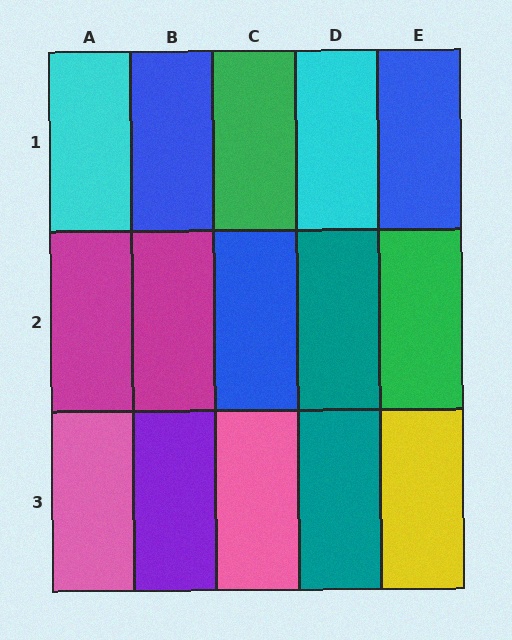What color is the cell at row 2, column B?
Magenta.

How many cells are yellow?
1 cell is yellow.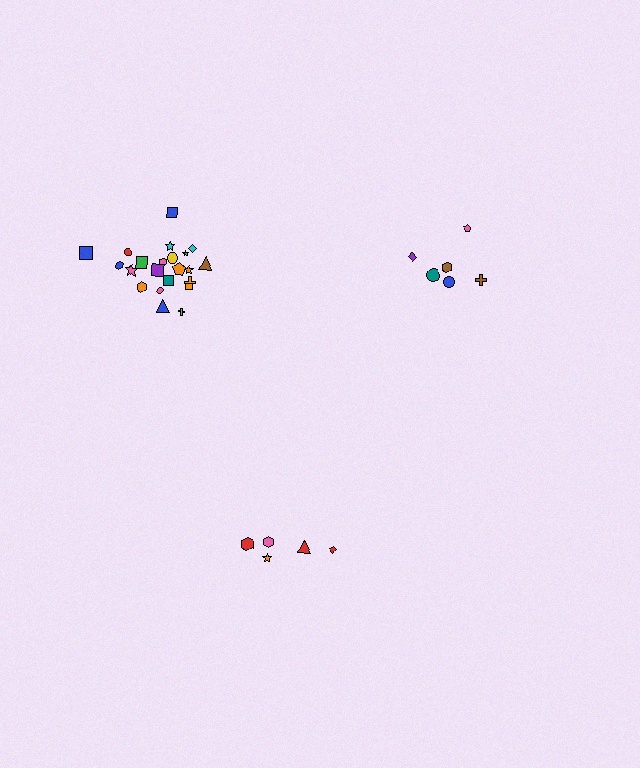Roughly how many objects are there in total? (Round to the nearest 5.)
Roughly 35 objects in total.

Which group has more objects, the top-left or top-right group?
The top-left group.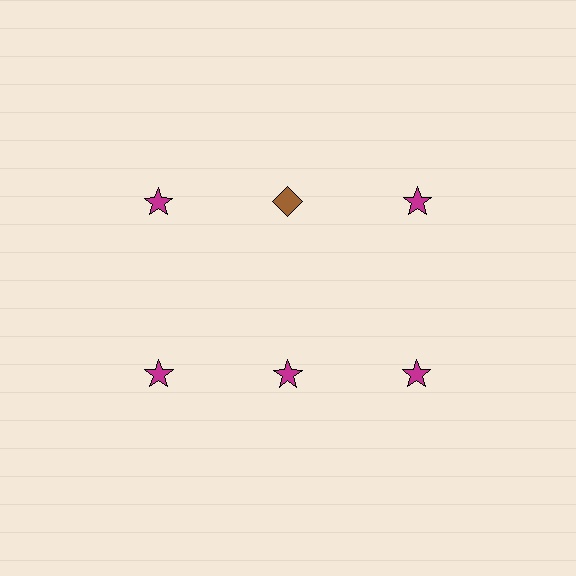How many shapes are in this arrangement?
There are 6 shapes arranged in a grid pattern.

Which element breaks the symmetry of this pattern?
The brown diamond in the top row, second from left column breaks the symmetry. All other shapes are magenta stars.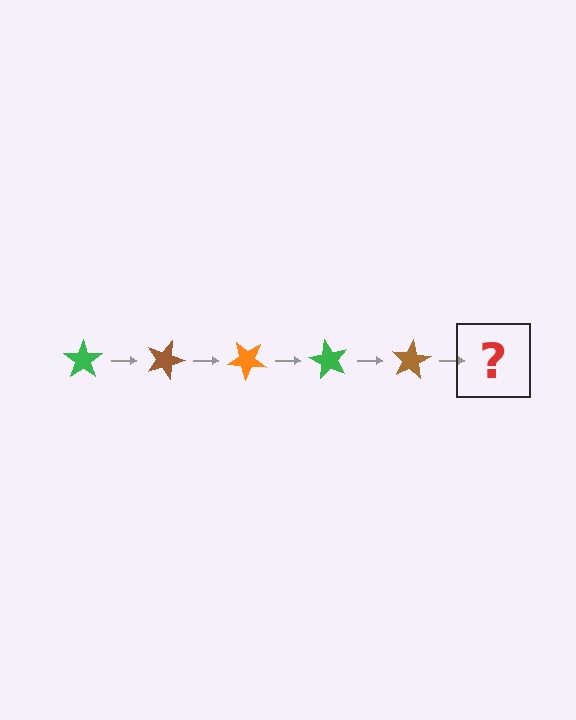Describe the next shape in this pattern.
It should be an orange star, rotated 100 degrees from the start.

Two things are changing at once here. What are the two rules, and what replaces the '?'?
The two rules are that it rotates 20 degrees each step and the color cycles through green, brown, and orange. The '?' should be an orange star, rotated 100 degrees from the start.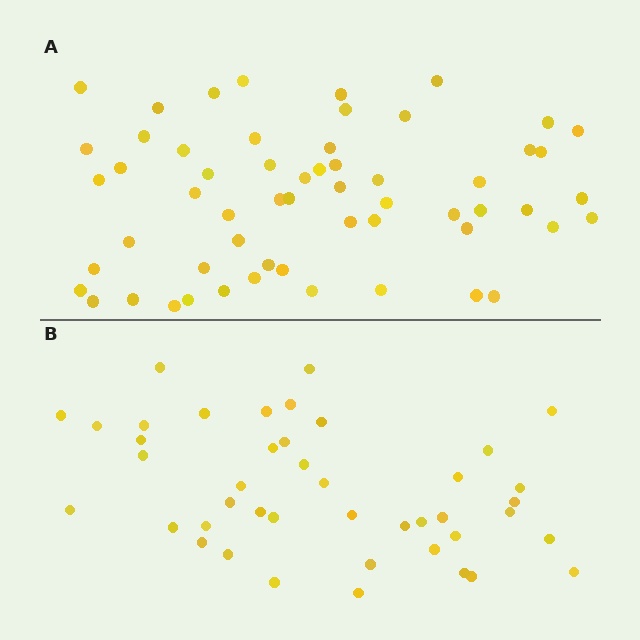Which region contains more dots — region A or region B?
Region A (the top region) has more dots.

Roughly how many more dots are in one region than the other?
Region A has approximately 15 more dots than region B.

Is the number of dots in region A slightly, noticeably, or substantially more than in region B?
Region A has noticeably more, but not dramatically so. The ratio is roughly 1.3 to 1.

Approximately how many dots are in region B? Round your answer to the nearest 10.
About 40 dots. (The exact count is 43, which rounds to 40.)